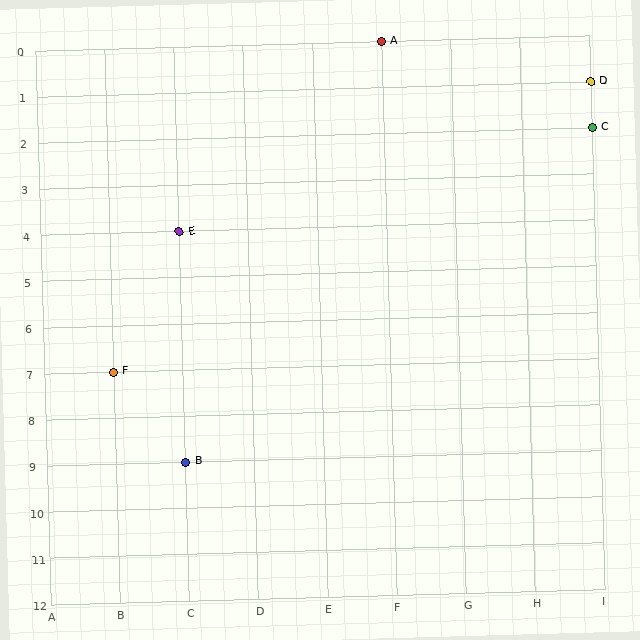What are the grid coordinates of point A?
Point A is at grid coordinates (F, 0).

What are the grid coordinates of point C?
Point C is at grid coordinates (I, 2).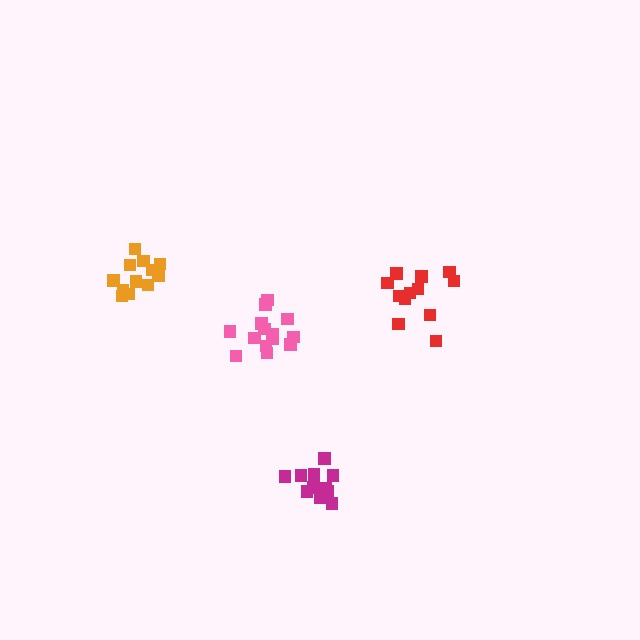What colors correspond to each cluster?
The clusters are colored: red, magenta, pink, orange.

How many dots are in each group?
Group 1: 12 dots, Group 2: 12 dots, Group 3: 14 dots, Group 4: 12 dots (50 total).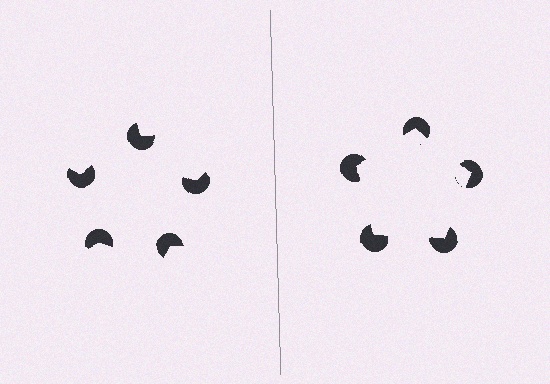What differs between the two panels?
The pac-man discs are positioned identically on both sides; only the wedge orientations differ. On the right they align to a pentagon; on the left they are misaligned.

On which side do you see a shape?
An illusory pentagon appears on the right side. On the left side the wedge cuts are rotated, so no coherent shape forms.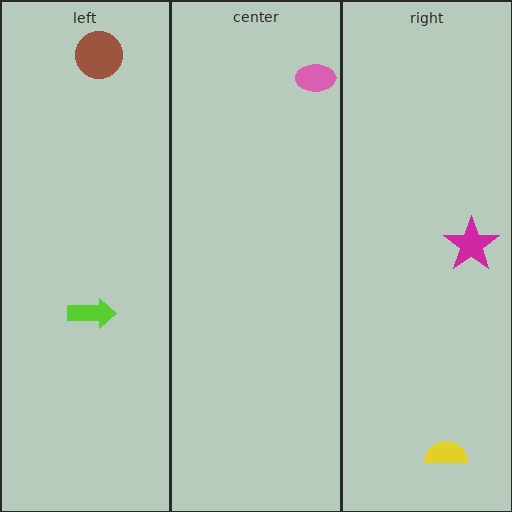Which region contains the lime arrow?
The left region.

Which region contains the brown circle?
The left region.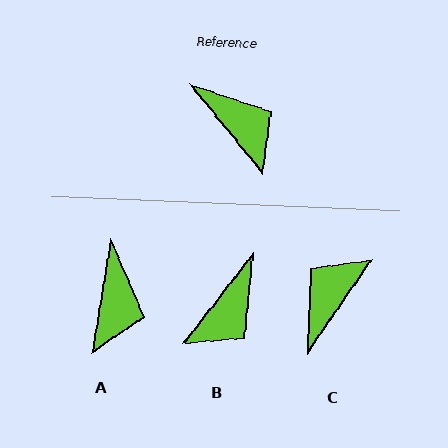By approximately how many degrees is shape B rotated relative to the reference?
Approximately 77 degrees clockwise.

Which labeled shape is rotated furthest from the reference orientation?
C, about 106 degrees away.